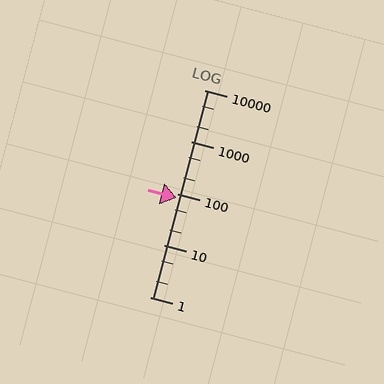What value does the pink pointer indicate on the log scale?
The pointer indicates approximately 82.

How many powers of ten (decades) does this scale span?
The scale spans 4 decades, from 1 to 10000.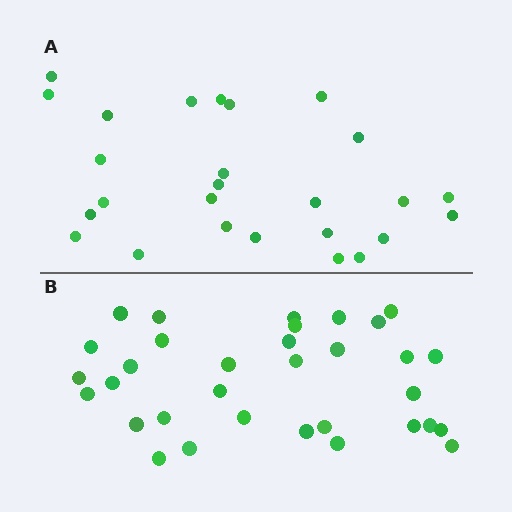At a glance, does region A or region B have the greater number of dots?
Region B (the bottom region) has more dots.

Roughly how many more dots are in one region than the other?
Region B has roughly 8 or so more dots than region A.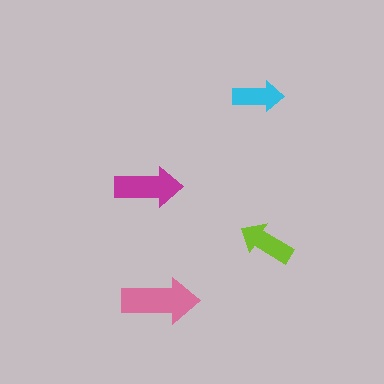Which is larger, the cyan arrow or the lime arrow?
The lime one.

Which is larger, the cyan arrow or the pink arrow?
The pink one.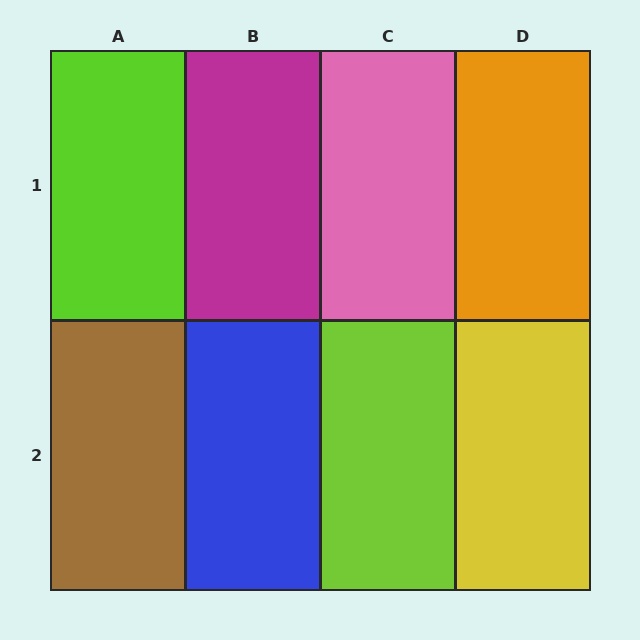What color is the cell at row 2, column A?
Brown.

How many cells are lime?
2 cells are lime.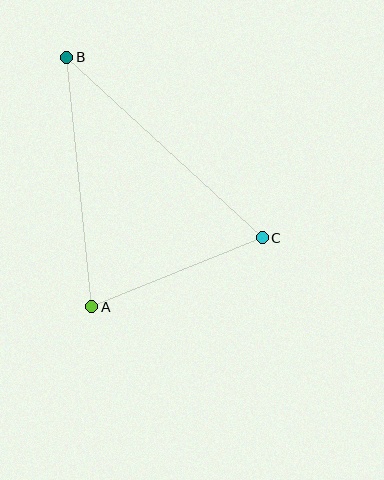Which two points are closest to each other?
Points A and C are closest to each other.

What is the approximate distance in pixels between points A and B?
The distance between A and B is approximately 251 pixels.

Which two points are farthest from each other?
Points B and C are farthest from each other.